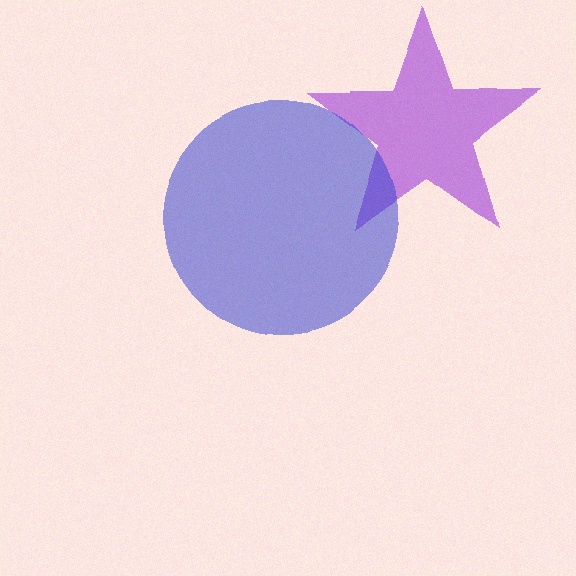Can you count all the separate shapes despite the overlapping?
Yes, there are 2 separate shapes.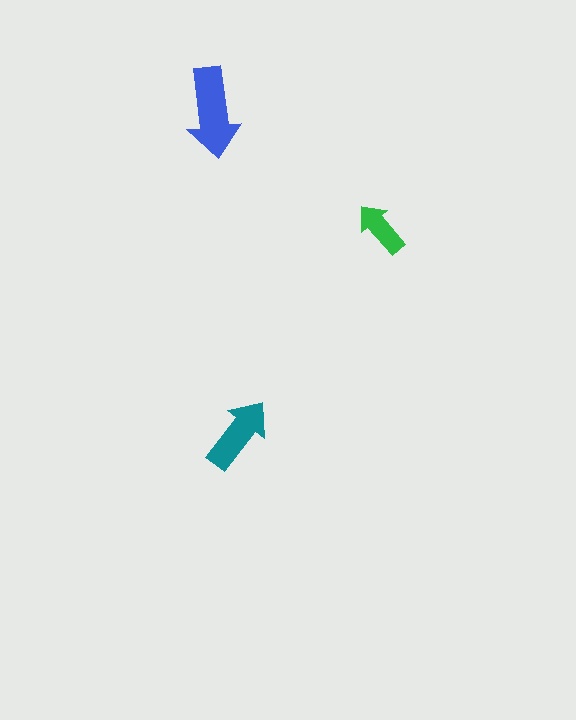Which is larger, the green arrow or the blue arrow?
The blue one.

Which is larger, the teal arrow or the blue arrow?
The blue one.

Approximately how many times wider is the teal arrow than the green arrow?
About 1.5 times wider.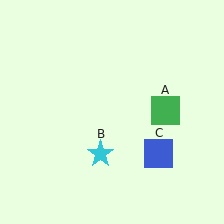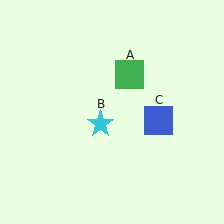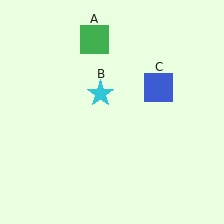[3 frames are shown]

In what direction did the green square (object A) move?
The green square (object A) moved up and to the left.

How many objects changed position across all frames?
3 objects changed position: green square (object A), cyan star (object B), blue square (object C).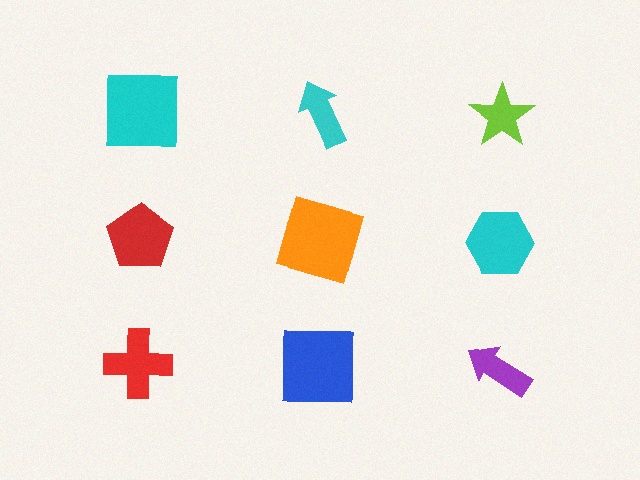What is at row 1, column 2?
A cyan arrow.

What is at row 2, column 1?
A red pentagon.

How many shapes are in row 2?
3 shapes.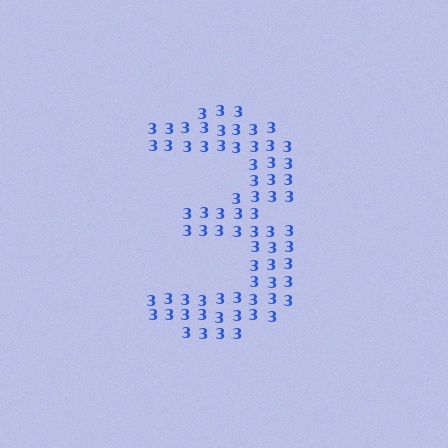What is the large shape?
The large shape is the digit 3.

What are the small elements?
The small elements are digit 3's.